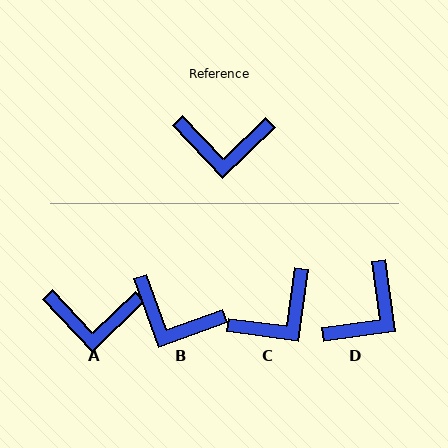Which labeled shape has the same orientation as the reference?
A.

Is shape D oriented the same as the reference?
No, it is off by about 54 degrees.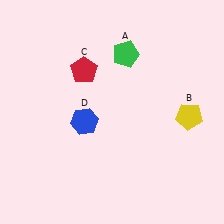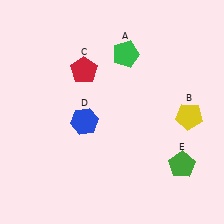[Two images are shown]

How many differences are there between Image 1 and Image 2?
There is 1 difference between the two images.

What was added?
A green pentagon (E) was added in Image 2.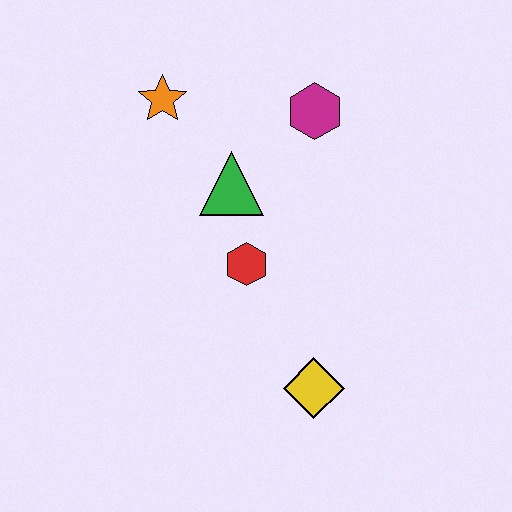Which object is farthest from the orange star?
The yellow diamond is farthest from the orange star.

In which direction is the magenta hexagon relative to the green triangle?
The magenta hexagon is to the right of the green triangle.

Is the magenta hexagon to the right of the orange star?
Yes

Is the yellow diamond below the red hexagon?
Yes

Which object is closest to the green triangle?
The red hexagon is closest to the green triangle.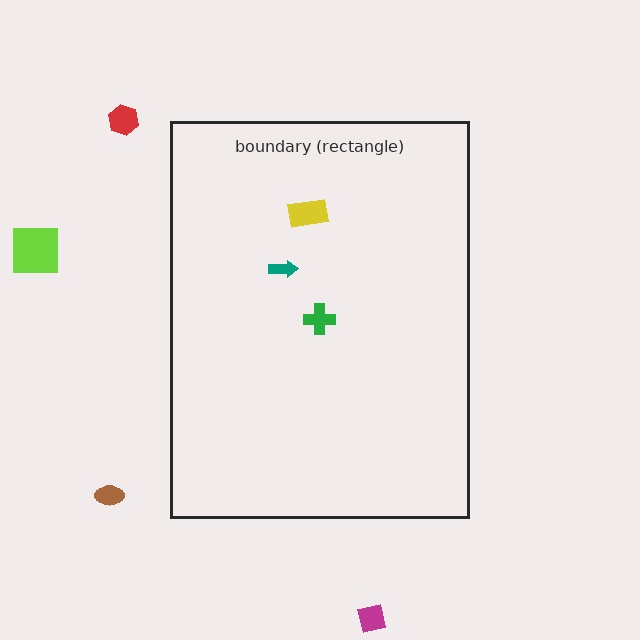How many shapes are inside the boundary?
3 inside, 4 outside.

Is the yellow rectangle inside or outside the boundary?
Inside.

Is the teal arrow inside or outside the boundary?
Inside.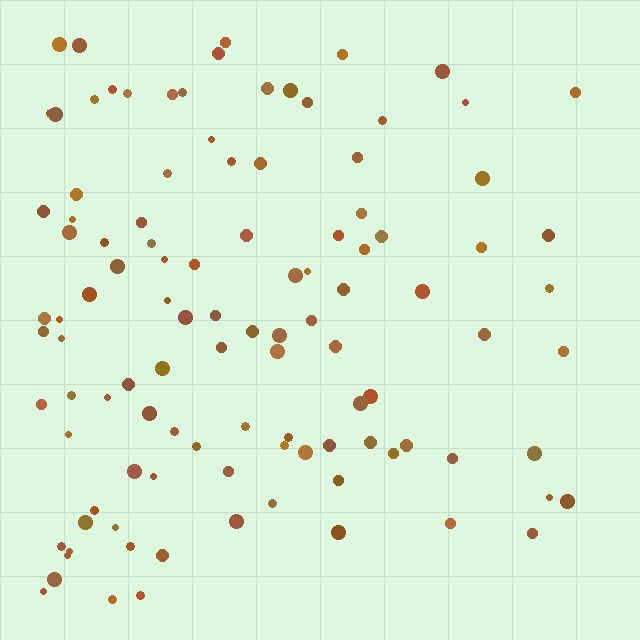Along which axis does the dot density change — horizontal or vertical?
Horizontal.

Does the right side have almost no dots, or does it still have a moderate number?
Still a moderate number, just noticeably fewer than the left.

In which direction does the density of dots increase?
From right to left, with the left side densest.